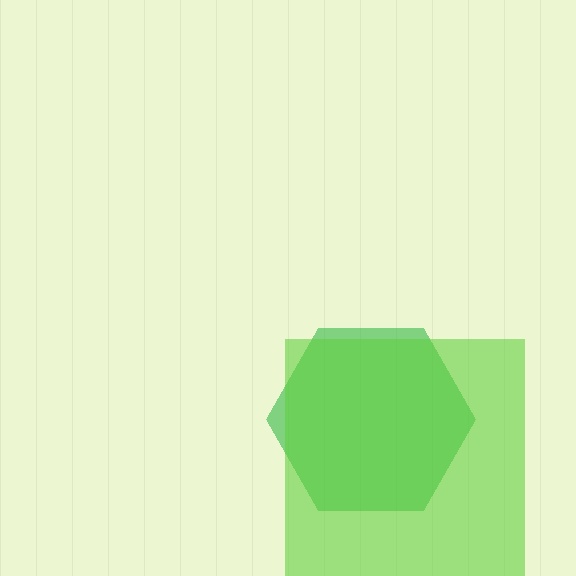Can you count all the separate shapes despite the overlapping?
Yes, there are 2 separate shapes.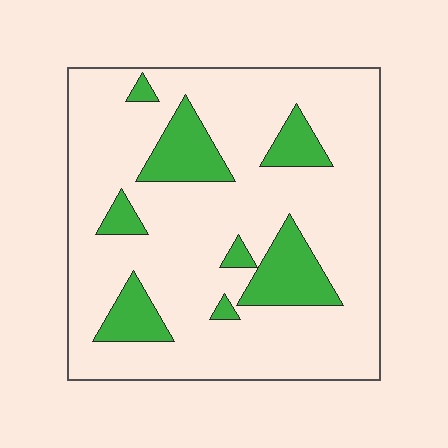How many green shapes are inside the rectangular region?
8.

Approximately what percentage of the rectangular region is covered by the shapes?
Approximately 20%.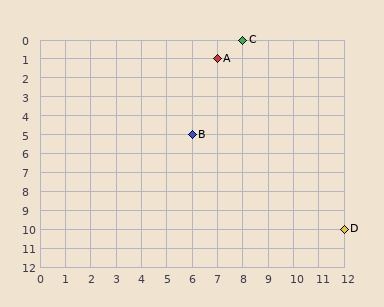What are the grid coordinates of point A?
Point A is at grid coordinates (7, 1).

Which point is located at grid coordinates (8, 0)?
Point C is at (8, 0).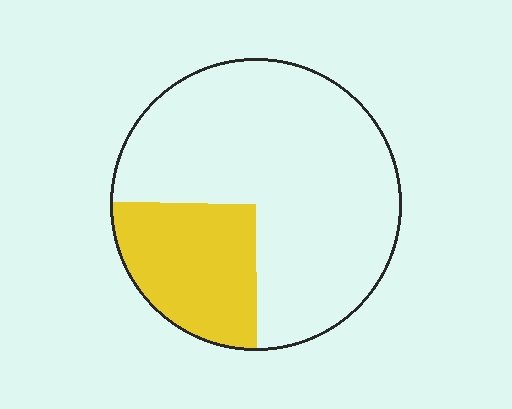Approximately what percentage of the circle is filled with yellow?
Approximately 25%.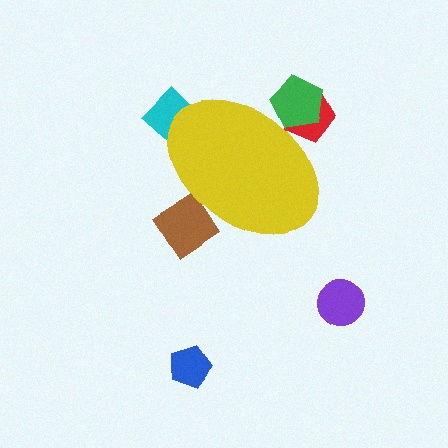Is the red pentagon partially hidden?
Yes, the red pentagon is partially hidden behind the yellow ellipse.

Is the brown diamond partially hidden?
Yes, the brown diamond is partially hidden behind the yellow ellipse.